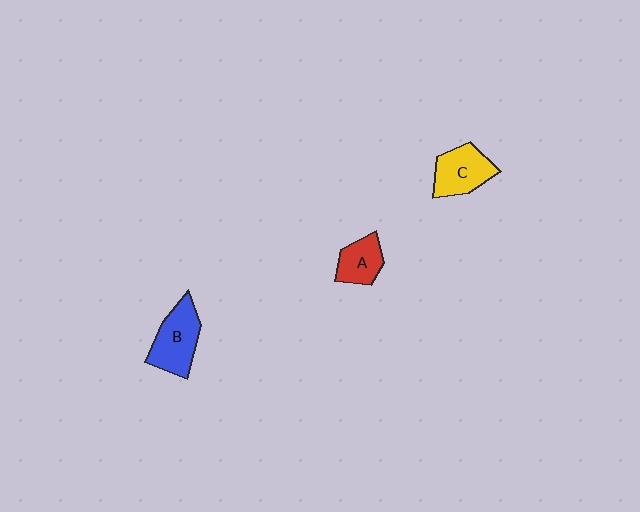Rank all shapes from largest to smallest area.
From largest to smallest: B (blue), C (yellow), A (red).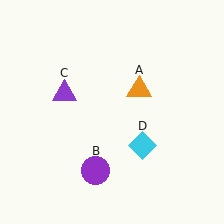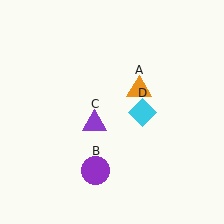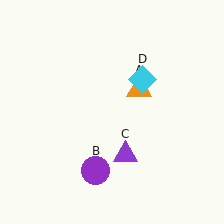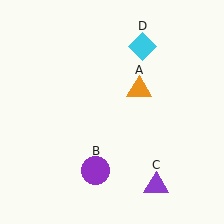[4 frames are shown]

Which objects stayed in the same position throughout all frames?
Orange triangle (object A) and purple circle (object B) remained stationary.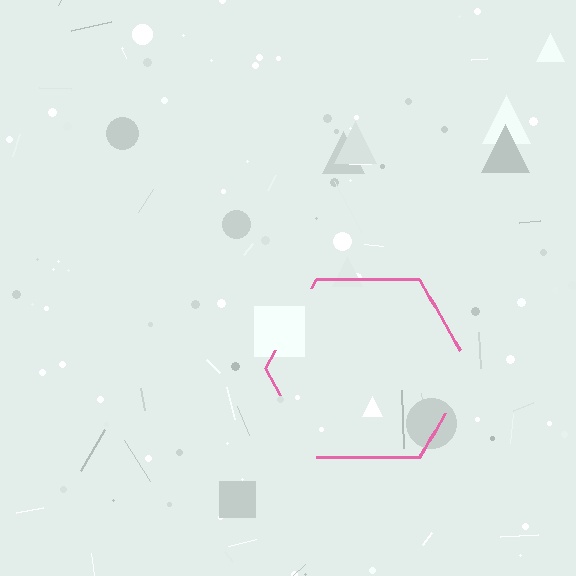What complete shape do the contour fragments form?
The contour fragments form a hexagon.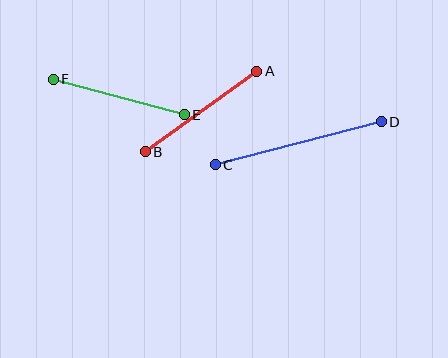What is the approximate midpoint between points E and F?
The midpoint is at approximately (119, 97) pixels.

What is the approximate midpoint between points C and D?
The midpoint is at approximately (298, 143) pixels.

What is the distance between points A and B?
The distance is approximately 138 pixels.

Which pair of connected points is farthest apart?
Points C and D are farthest apart.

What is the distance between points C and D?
The distance is approximately 172 pixels.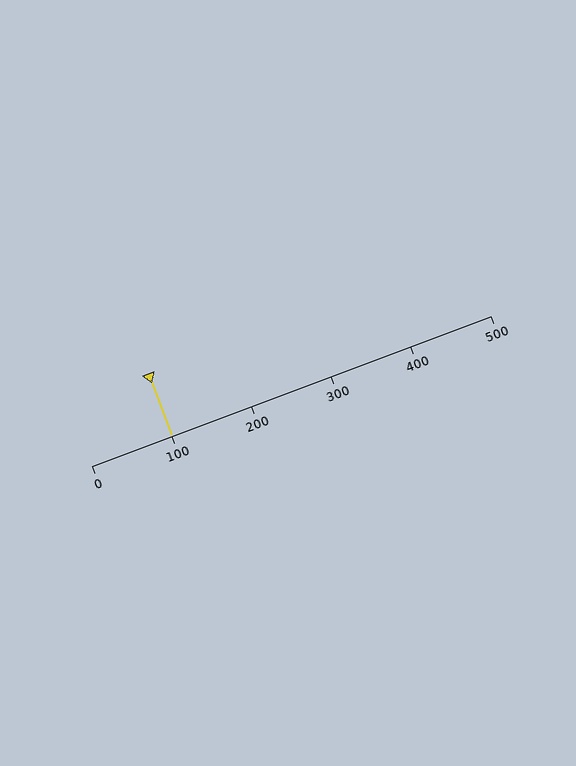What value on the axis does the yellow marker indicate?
The marker indicates approximately 100.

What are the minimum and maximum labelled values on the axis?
The axis runs from 0 to 500.